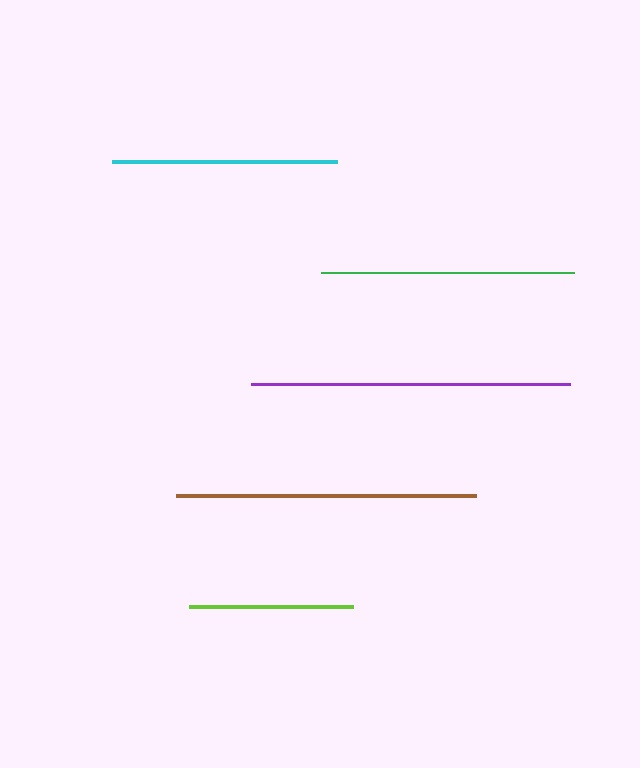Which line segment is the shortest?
The lime line is the shortest at approximately 164 pixels.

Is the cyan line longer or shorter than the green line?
The green line is longer than the cyan line.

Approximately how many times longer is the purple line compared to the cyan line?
The purple line is approximately 1.4 times the length of the cyan line.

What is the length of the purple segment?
The purple segment is approximately 319 pixels long.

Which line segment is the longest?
The purple line is the longest at approximately 319 pixels.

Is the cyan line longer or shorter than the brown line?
The brown line is longer than the cyan line.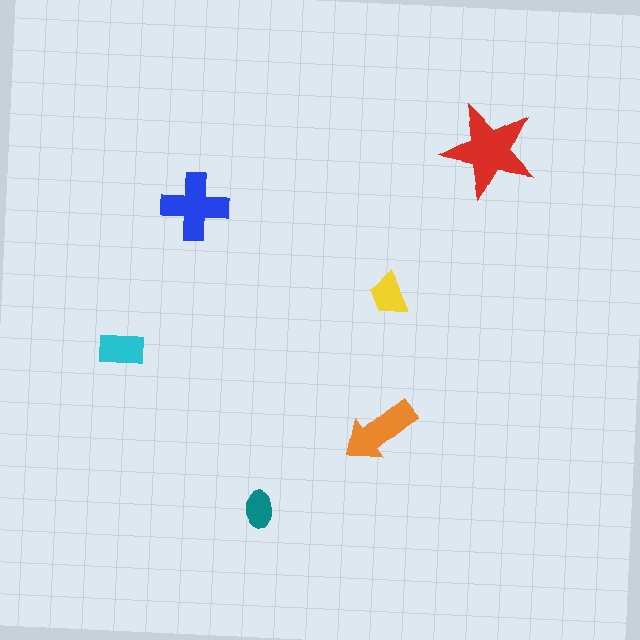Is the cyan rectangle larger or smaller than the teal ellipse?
Larger.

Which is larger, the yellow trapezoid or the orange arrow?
The orange arrow.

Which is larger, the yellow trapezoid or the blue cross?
The blue cross.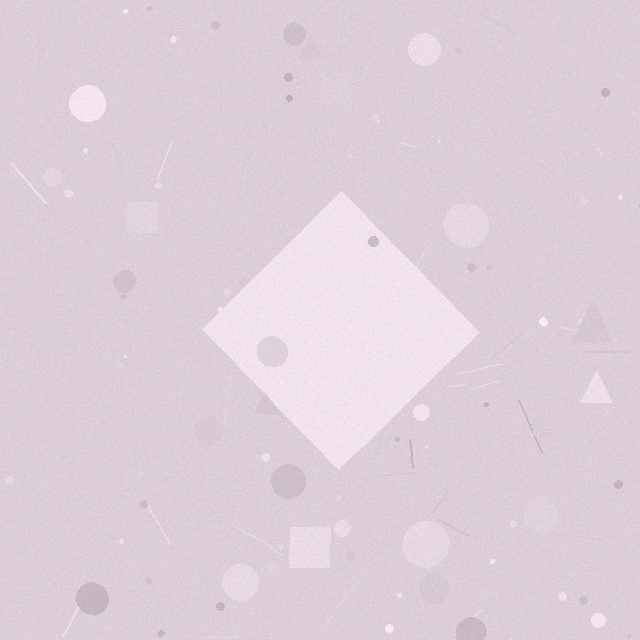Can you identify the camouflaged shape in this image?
The camouflaged shape is a diamond.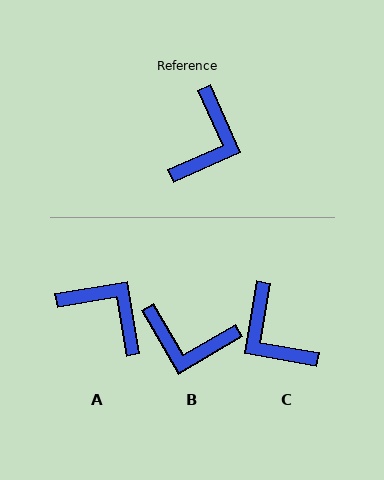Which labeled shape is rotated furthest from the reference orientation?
C, about 124 degrees away.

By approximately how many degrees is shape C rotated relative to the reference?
Approximately 124 degrees clockwise.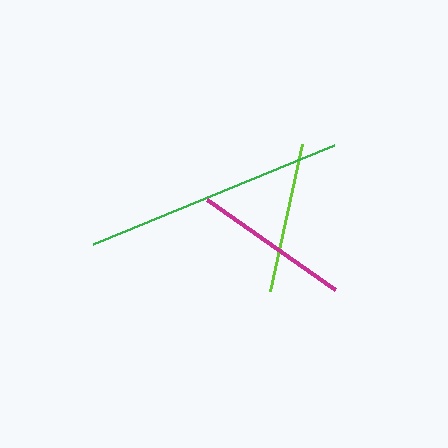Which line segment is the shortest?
The lime line is the shortest at approximately 150 pixels.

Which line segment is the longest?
The green line is the longest at approximately 261 pixels.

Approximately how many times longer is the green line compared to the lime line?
The green line is approximately 1.7 times the length of the lime line.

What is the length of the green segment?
The green segment is approximately 261 pixels long.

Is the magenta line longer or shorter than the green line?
The green line is longer than the magenta line.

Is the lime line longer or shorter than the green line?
The green line is longer than the lime line.